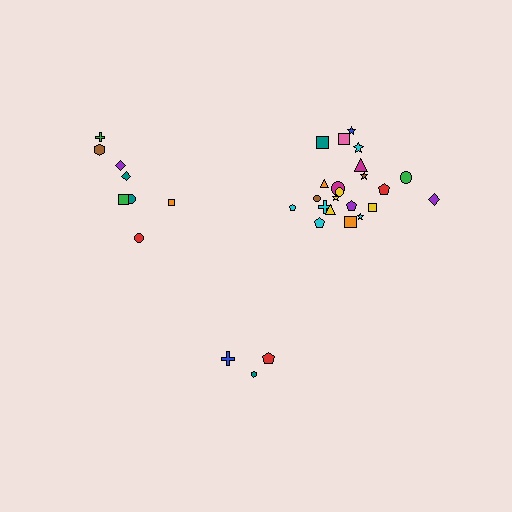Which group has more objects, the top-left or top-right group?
The top-right group.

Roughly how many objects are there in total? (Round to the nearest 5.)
Roughly 35 objects in total.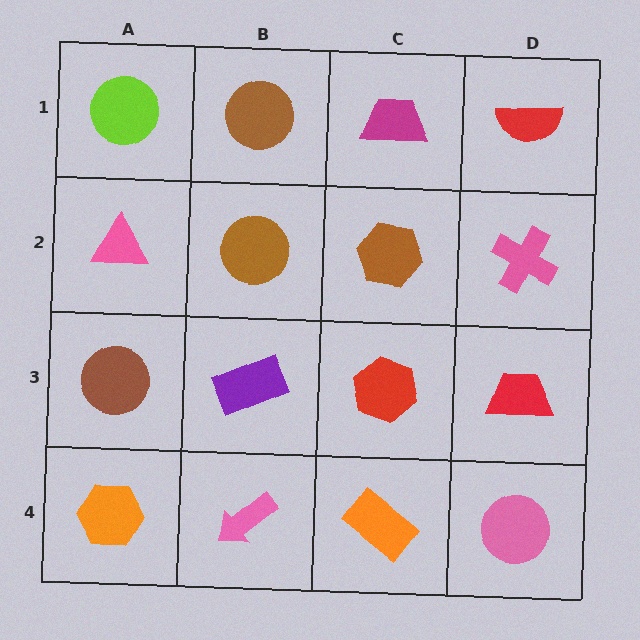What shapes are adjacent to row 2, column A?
A lime circle (row 1, column A), a brown circle (row 3, column A), a brown circle (row 2, column B).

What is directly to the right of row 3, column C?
A red trapezoid.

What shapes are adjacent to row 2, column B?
A brown circle (row 1, column B), a purple rectangle (row 3, column B), a pink triangle (row 2, column A), a brown hexagon (row 2, column C).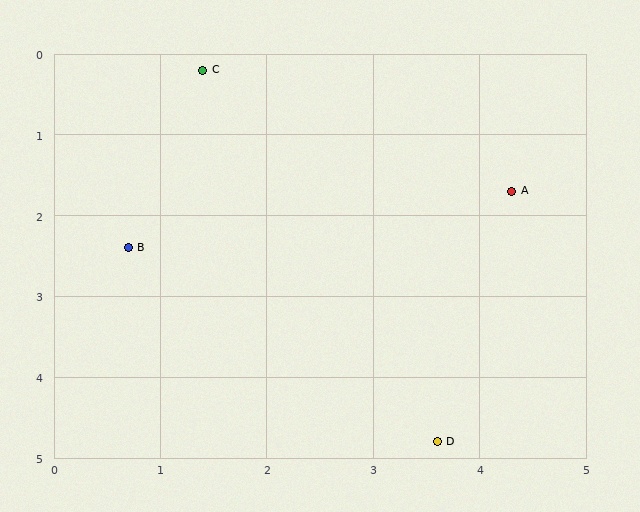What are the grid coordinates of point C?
Point C is at approximately (1.4, 0.2).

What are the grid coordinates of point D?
Point D is at approximately (3.6, 4.8).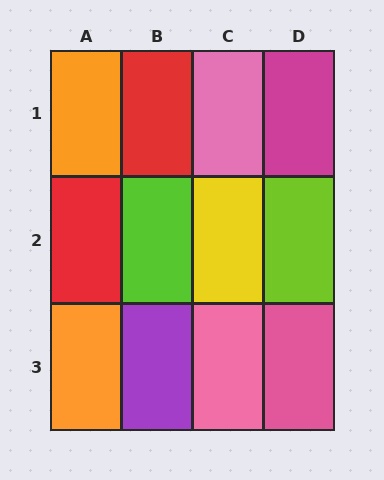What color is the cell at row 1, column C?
Pink.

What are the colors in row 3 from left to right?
Orange, purple, pink, pink.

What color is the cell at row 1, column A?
Orange.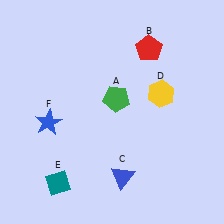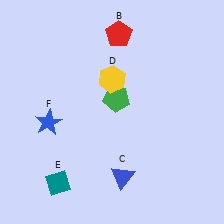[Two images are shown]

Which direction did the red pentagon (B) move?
The red pentagon (B) moved left.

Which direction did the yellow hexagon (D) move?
The yellow hexagon (D) moved left.